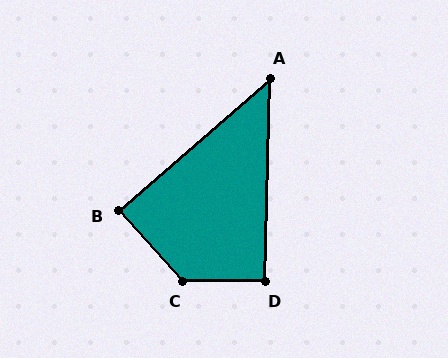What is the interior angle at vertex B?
Approximately 89 degrees (approximately right).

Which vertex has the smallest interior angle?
A, at approximately 48 degrees.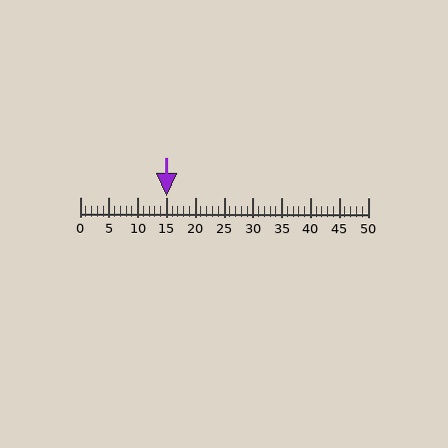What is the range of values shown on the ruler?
The ruler shows values from 0 to 50.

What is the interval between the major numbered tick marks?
The major tick marks are spaced 5 units apart.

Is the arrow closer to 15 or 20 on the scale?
The arrow is closer to 15.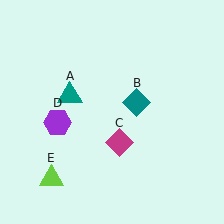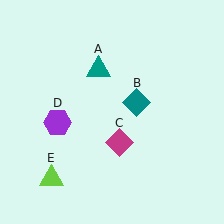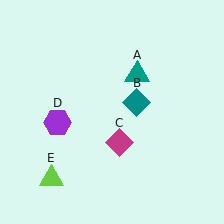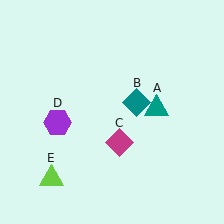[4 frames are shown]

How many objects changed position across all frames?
1 object changed position: teal triangle (object A).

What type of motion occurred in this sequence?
The teal triangle (object A) rotated clockwise around the center of the scene.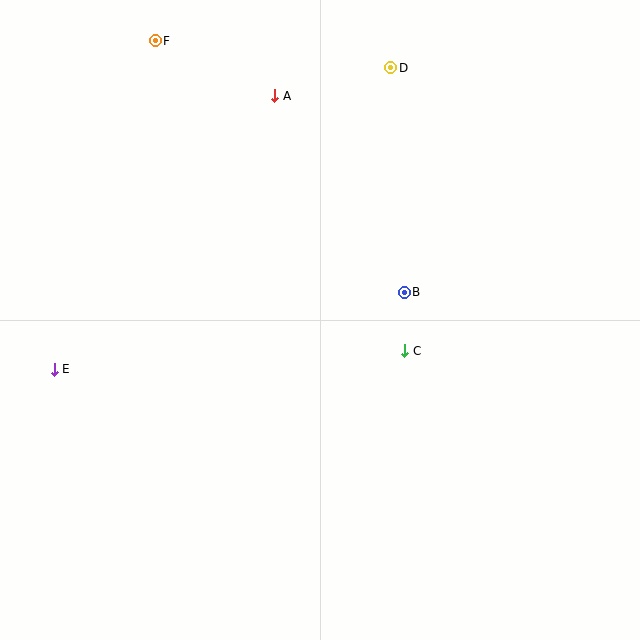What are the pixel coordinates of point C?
Point C is at (404, 351).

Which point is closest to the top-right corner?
Point D is closest to the top-right corner.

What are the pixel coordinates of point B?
Point B is at (404, 292).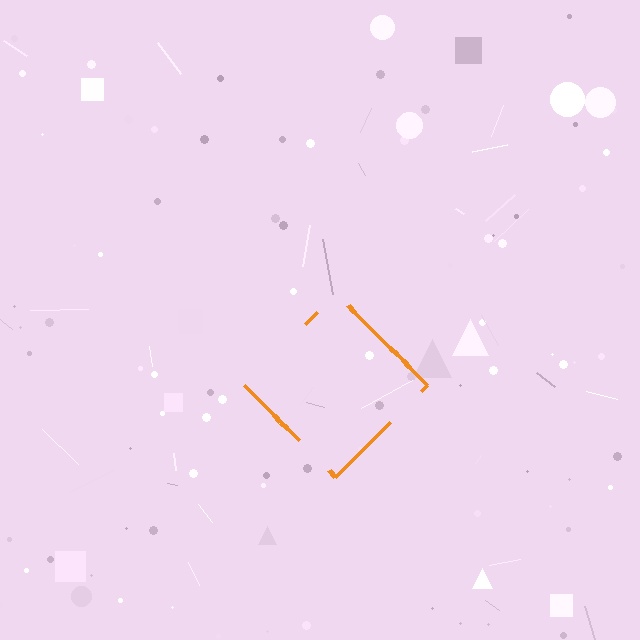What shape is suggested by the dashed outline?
The dashed outline suggests a diamond.